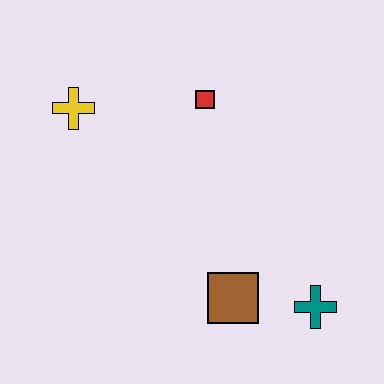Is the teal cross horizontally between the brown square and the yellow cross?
No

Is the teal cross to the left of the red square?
No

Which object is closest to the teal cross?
The brown square is closest to the teal cross.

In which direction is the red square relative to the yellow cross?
The red square is to the right of the yellow cross.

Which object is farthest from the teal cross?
The yellow cross is farthest from the teal cross.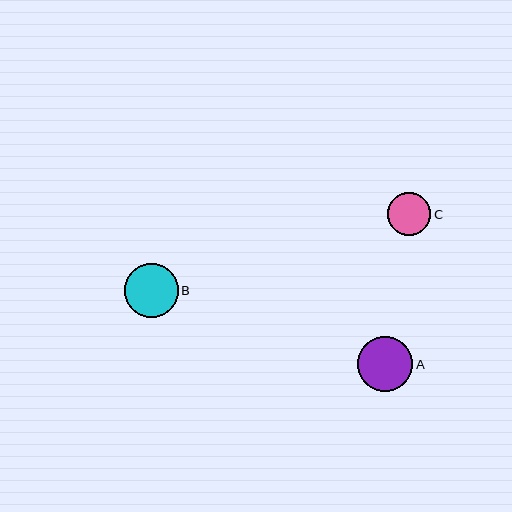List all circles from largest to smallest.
From largest to smallest: A, B, C.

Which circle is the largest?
Circle A is the largest with a size of approximately 56 pixels.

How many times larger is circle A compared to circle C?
Circle A is approximately 1.3 times the size of circle C.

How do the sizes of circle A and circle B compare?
Circle A and circle B are approximately the same size.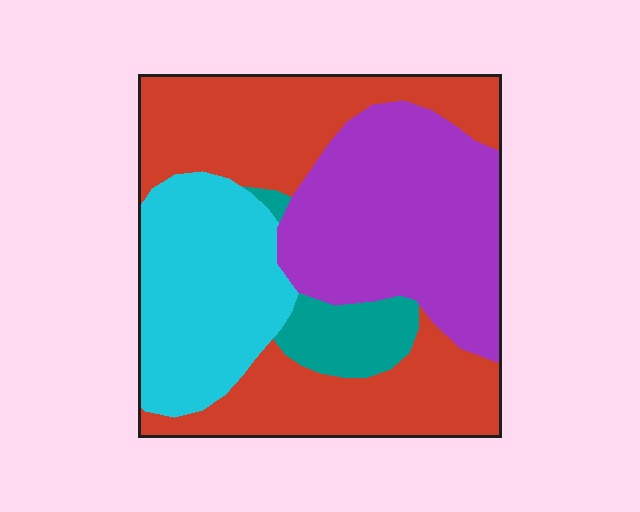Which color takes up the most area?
Red, at roughly 40%.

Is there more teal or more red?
Red.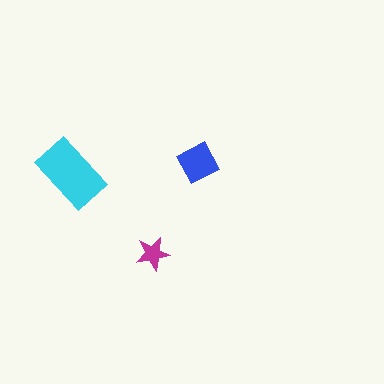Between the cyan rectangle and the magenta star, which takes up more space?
The cyan rectangle.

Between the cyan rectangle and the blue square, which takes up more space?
The cyan rectangle.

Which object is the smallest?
The magenta star.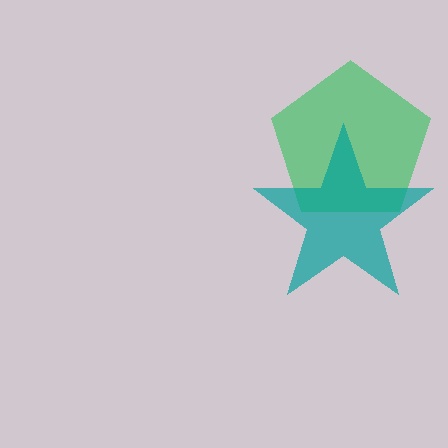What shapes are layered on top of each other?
The layered shapes are: a green pentagon, a teal star.